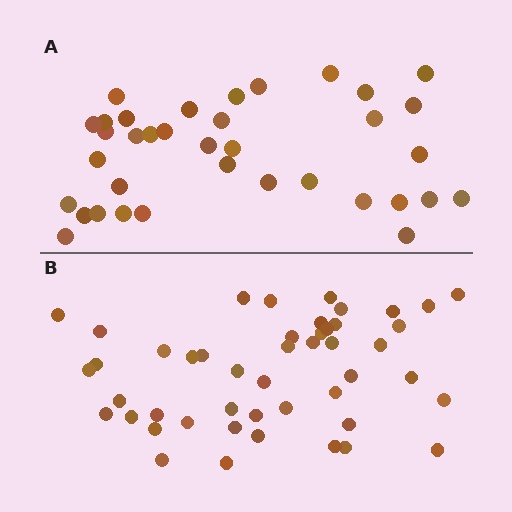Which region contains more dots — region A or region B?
Region B (the bottom region) has more dots.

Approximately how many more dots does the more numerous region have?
Region B has roughly 12 or so more dots than region A.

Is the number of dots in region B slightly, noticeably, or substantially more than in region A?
Region B has noticeably more, but not dramatically so. The ratio is roughly 1.3 to 1.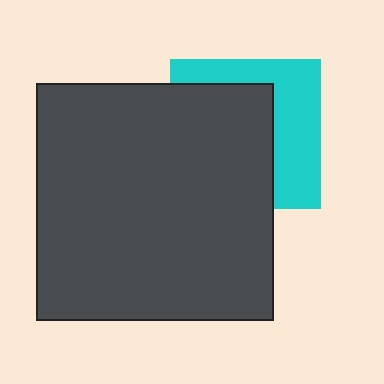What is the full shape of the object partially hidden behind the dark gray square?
The partially hidden object is a cyan square.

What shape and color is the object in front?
The object in front is a dark gray square.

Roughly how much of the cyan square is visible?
A small part of it is visible (roughly 43%).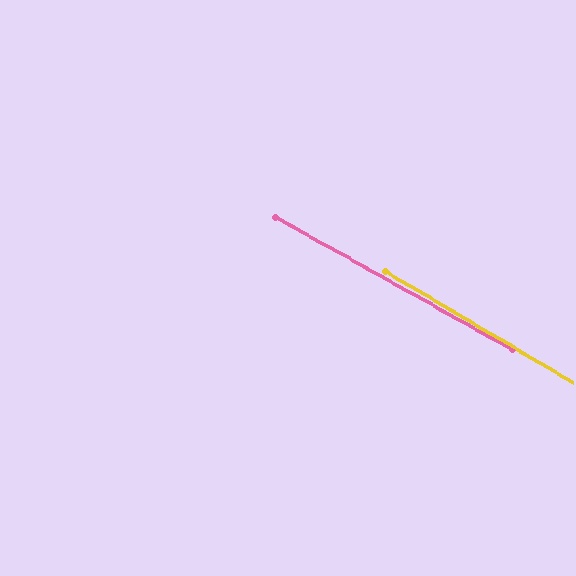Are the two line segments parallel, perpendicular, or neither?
Parallel — their directions differ by only 1.5°.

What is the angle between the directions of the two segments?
Approximately 1 degree.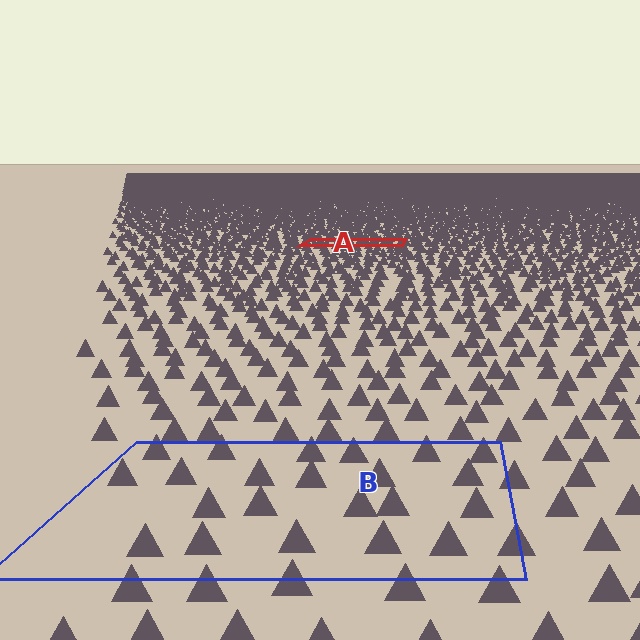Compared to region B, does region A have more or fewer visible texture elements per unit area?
Region A has more texture elements per unit area — they are packed more densely because it is farther away.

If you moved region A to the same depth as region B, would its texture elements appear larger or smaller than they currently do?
They would appear larger. At a closer depth, the same texture elements are projected at a bigger on-screen size.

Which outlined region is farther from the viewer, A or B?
Region A is farther from the viewer — the texture elements inside it appear smaller and more densely packed.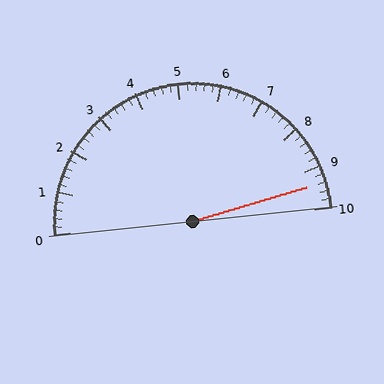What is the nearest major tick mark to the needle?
The nearest major tick mark is 9.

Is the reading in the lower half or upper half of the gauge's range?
The reading is in the upper half of the range (0 to 10).